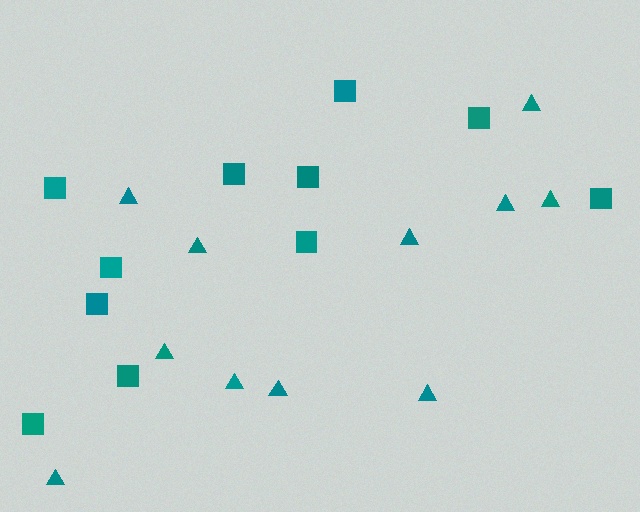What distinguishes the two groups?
There are 2 groups: one group of squares (11) and one group of triangles (11).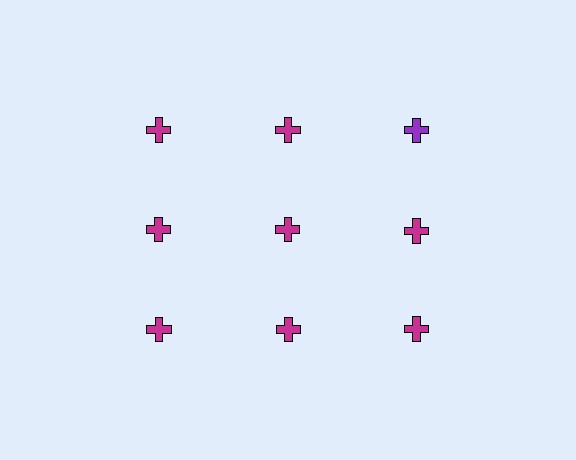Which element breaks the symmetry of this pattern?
The purple cross in the top row, center column breaks the symmetry. All other shapes are magenta crosses.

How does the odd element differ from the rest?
It has a different color: purple instead of magenta.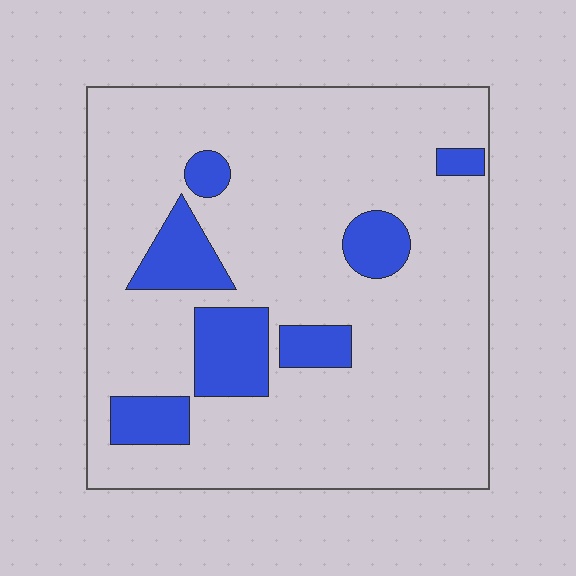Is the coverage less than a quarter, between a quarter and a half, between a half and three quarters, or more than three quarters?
Less than a quarter.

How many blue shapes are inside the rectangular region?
7.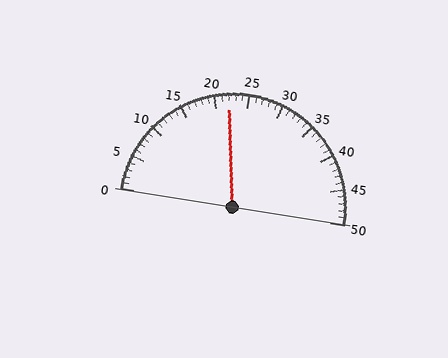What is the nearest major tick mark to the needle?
The nearest major tick mark is 20.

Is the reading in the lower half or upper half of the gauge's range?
The reading is in the lower half of the range (0 to 50).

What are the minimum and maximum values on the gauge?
The gauge ranges from 0 to 50.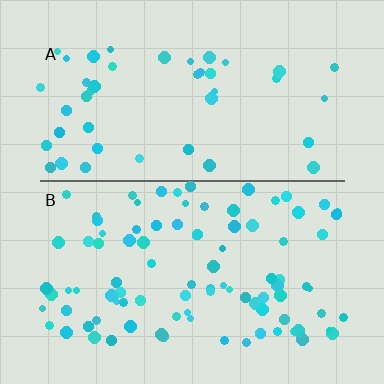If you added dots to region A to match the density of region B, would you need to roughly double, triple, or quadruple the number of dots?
Approximately double.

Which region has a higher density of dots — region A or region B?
B (the bottom).